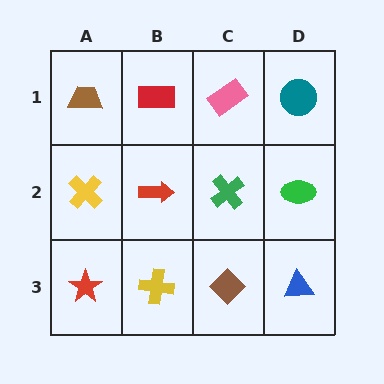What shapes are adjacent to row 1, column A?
A yellow cross (row 2, column A), a red rectangle (row 1, column B).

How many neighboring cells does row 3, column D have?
2.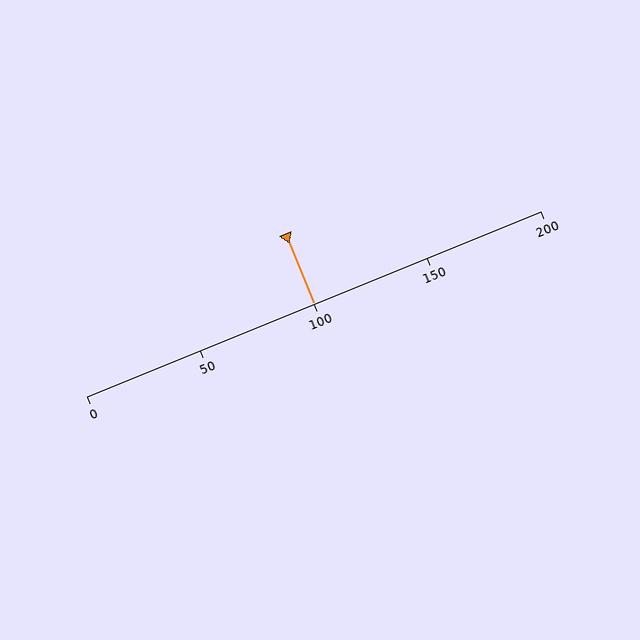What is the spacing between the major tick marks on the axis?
The major ticks are spaced 50 apart.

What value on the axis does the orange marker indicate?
The marker indicates approximately 100.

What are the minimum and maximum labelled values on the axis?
The axis runs from 0 to 200.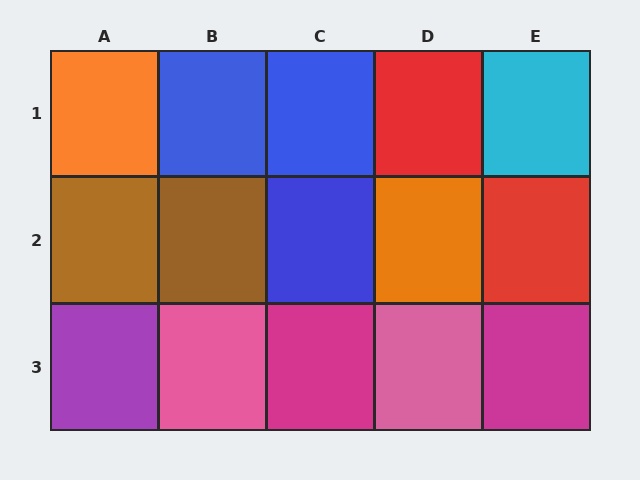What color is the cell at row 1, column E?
Cyan.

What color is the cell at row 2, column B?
Brown.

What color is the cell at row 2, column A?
Brown.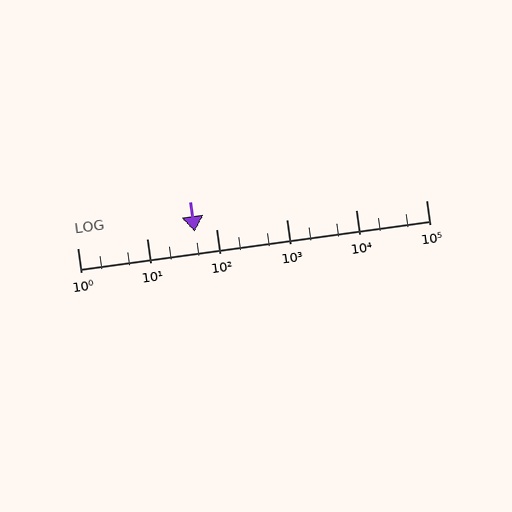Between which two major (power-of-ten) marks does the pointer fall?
The pointer is between 10 and 100.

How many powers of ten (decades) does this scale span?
The scale spans 5 decades, from 1 to 100000.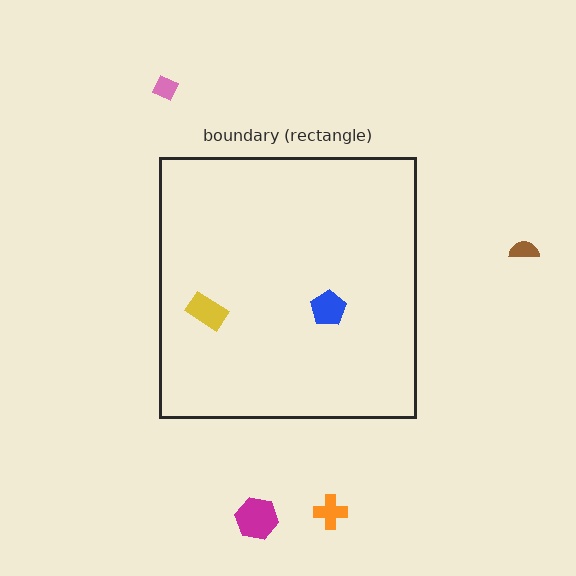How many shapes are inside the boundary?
2 inside, 4 outside.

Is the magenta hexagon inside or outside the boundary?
Outside.